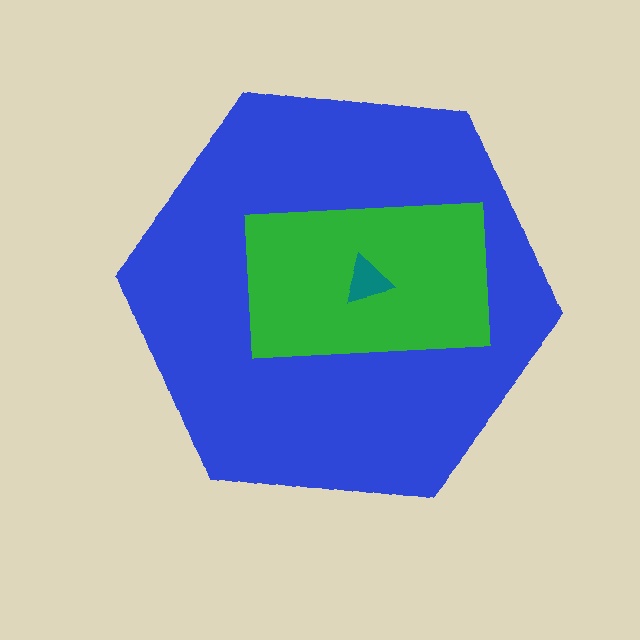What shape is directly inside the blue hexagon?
The green rectangle.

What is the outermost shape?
The blue hexagon.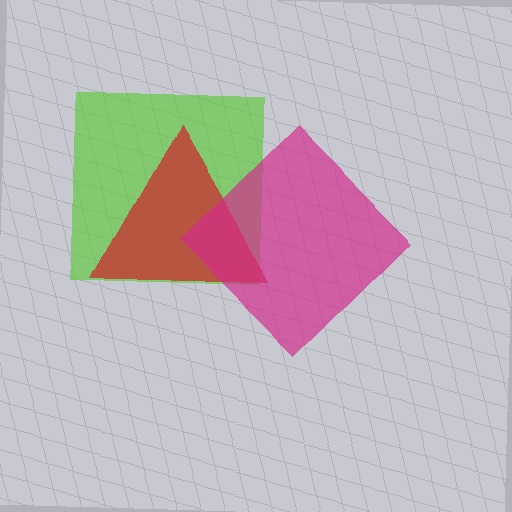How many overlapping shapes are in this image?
There are 3 overlapping shapes in the image.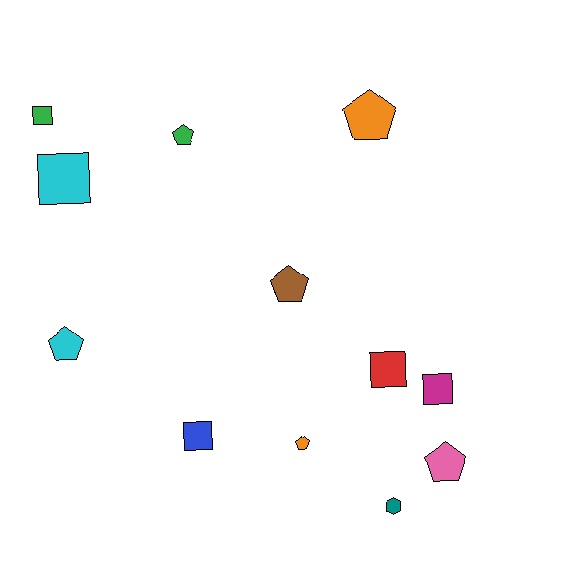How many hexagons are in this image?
There is 1 hexagon.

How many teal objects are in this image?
There is 1 teal object.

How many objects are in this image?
There are 12 objects.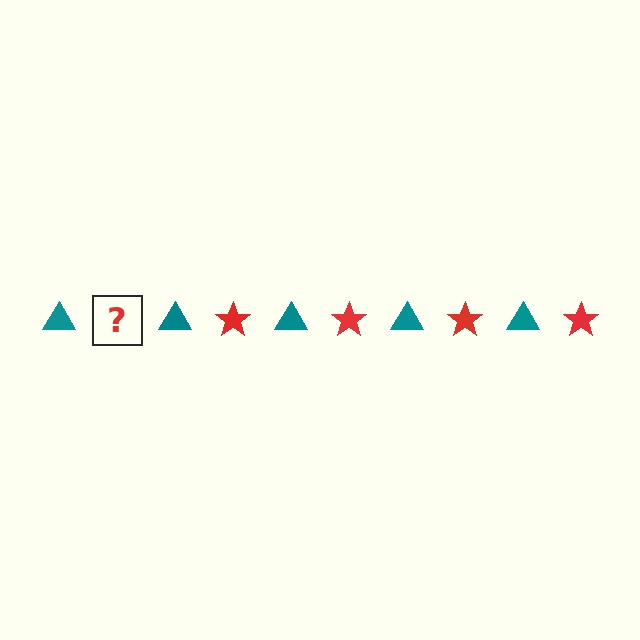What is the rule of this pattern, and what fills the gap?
The rule is that the pattern alternates between teal triangle and red star. The gap should be filled with a red star.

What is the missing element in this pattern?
The missing element is a red star.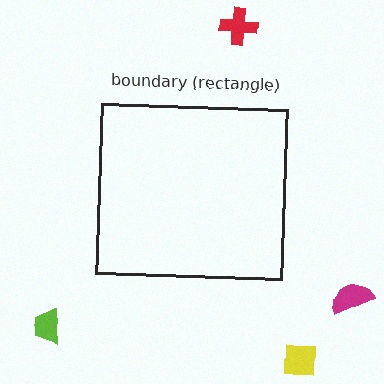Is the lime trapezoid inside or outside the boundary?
Outside.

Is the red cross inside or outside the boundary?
Outside.